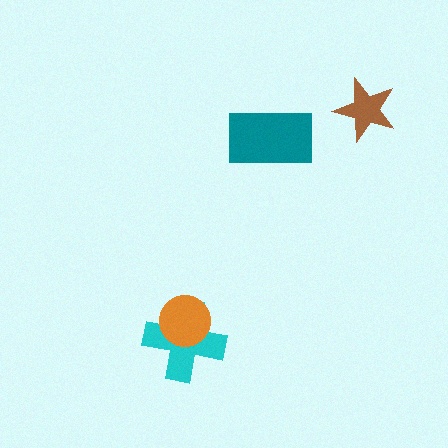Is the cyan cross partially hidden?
Yes, it is partially covered by another shape.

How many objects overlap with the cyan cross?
1 object overlaps with the cyan cross.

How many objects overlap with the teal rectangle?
0 objects overlap with the teal rectangle.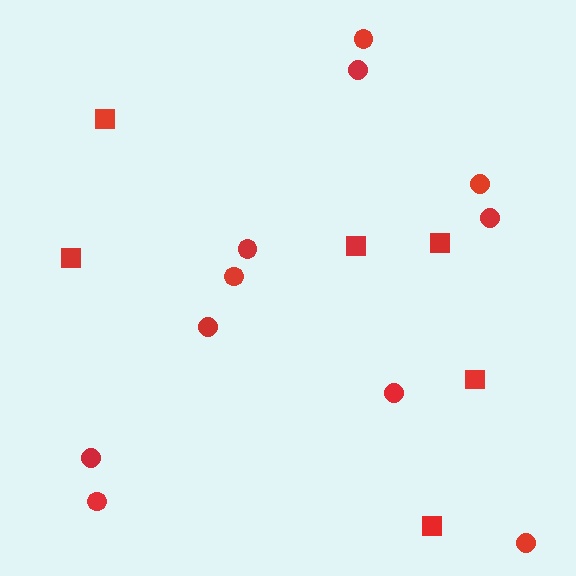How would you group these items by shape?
There are 2 groups: one group of squares (6) and one group of circles (11).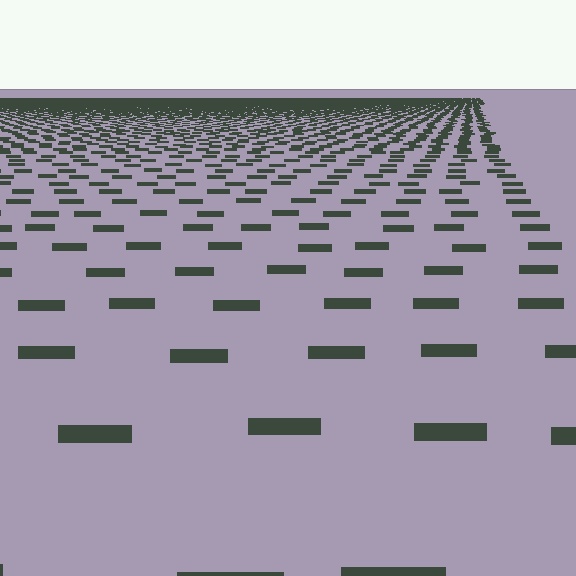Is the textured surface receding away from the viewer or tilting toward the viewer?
The surface is receding away from the viewer. Texture elements get smaller and denser toward the top.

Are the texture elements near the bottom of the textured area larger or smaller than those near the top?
Larger. Near the bottom, elements are closer to the viewer and appear at a bigger on-screen size.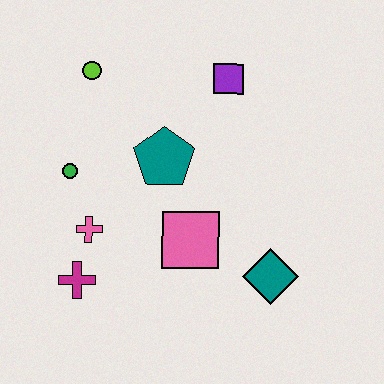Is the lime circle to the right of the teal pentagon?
No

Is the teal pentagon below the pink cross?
No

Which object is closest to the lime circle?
The green circle is closest to the lime circle.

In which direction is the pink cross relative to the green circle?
The pink cross is below the green circle.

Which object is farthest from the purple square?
The magenta cross is farthest from the purple square.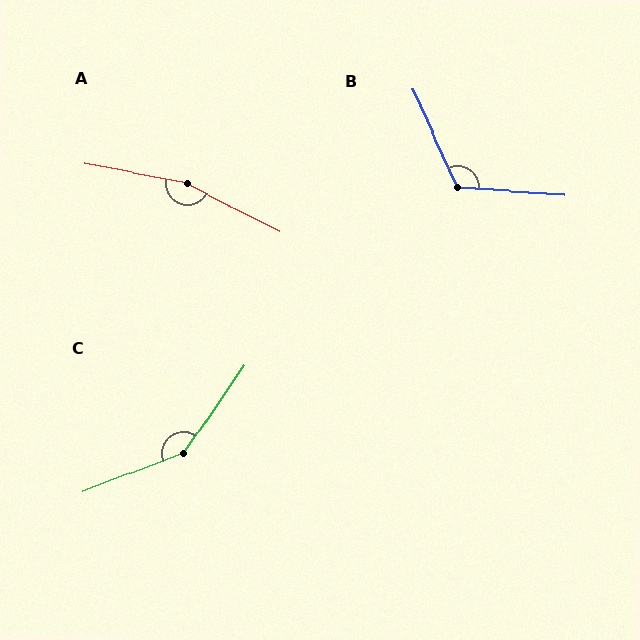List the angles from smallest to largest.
B (119°), C (146°), A (164°).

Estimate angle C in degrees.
Approximately 146 degrees.